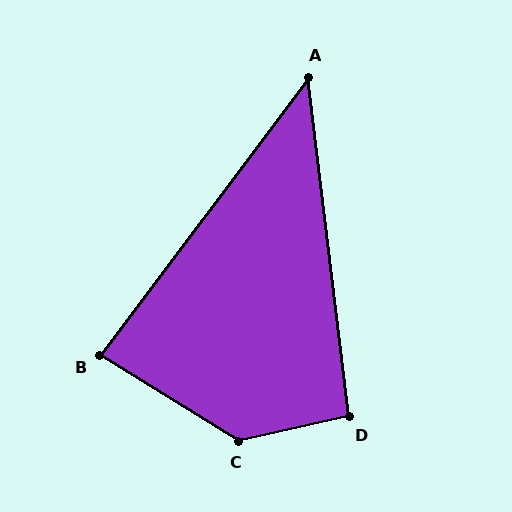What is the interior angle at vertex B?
Approximately 85 degrees (acute).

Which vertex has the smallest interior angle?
A, at approximately 44 degrees.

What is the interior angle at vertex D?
Approximately 95 degrees (obtuse).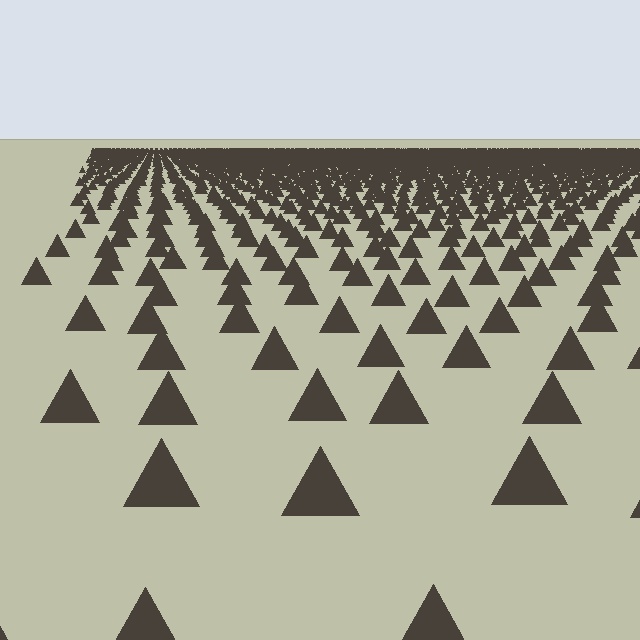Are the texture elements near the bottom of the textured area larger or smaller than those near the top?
Larger. Near the bottom, elements are closer to the viewer and appear at a bigger on-screen size.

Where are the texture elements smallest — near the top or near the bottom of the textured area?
Near the top.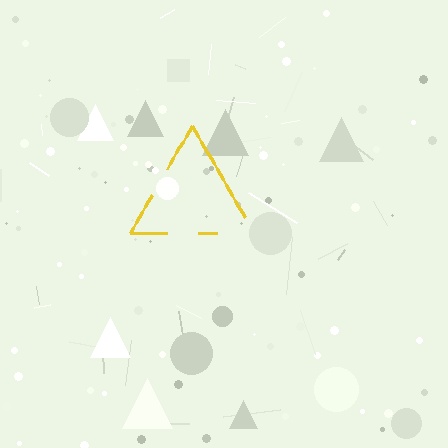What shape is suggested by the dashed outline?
The dashed outline suggests a triangle.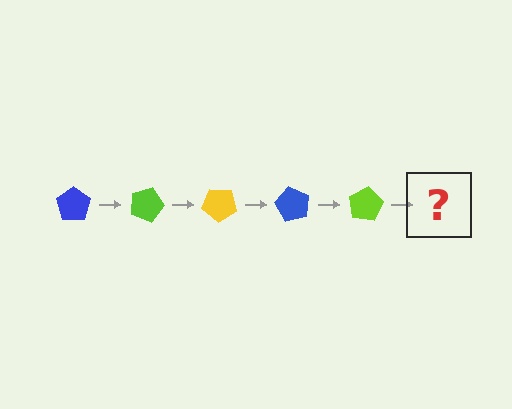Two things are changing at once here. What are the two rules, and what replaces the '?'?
The two rules are that it rotates 20 degrees each step and the color cycles through blue, lime, and yellow. The '?' should be a yellow pentagon, rotated 100 degrees from the start.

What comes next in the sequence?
The next element should be a yellow pentagon, rotated 100 degrees from the start.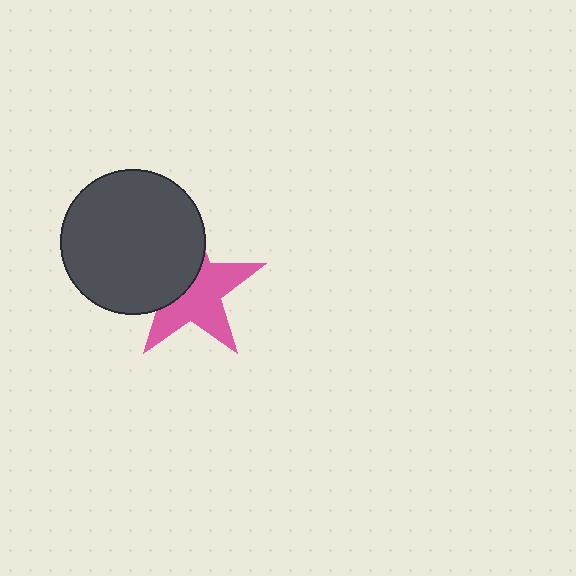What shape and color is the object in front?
The object in front is a dark gray circle.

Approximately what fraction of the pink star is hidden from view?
Roughly 42% of the pink star is hidden behind the dark gray circle.